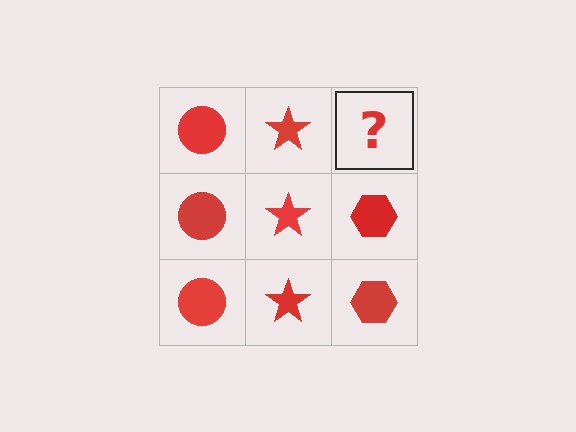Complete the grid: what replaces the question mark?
The question mark should be replaced with a red hexagon.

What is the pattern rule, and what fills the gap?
The rule is that each column has a consistent shape. The gap should be filled with a red hexagon.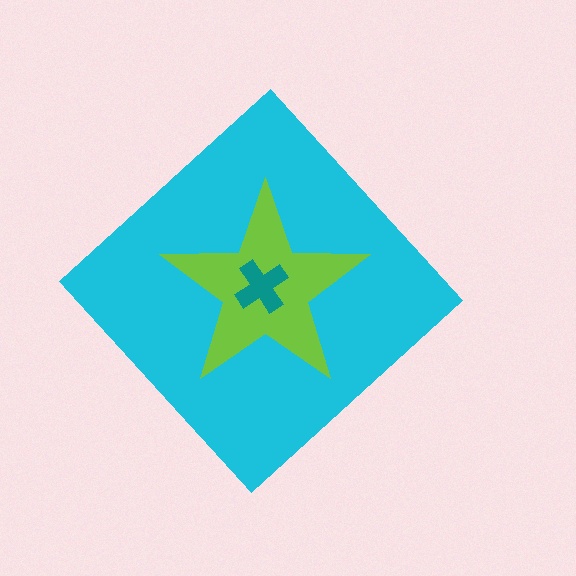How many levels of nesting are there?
3.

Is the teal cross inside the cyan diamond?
Yes.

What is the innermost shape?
The teal cross.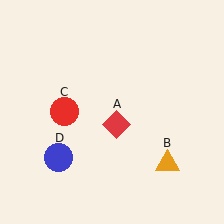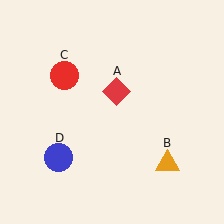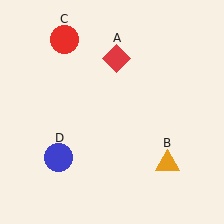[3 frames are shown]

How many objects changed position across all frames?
2 objects changed position: red diamond (object A), red circle (object C).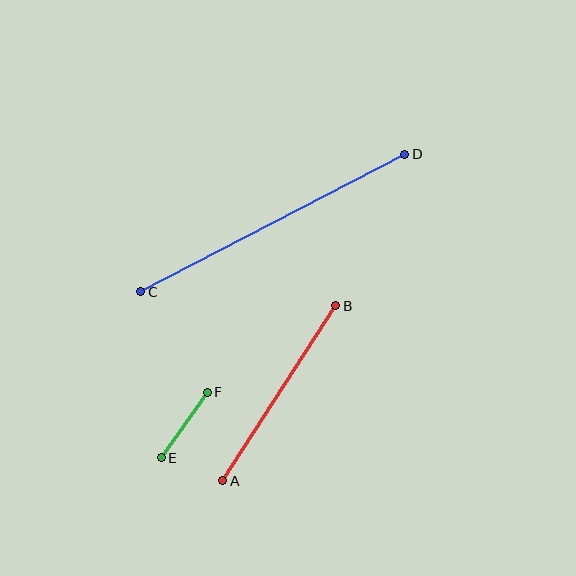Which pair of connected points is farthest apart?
Points C and D are farthest apart.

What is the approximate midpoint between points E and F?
The midpoint is at approximately (184, 425) pixels.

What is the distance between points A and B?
The distance is approximately 208 pixels.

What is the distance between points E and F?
The distance is approximately 80 pixels.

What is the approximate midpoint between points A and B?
The midpoint is at approximately (279, 393) pixels.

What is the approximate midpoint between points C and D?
The midpoint is at approximately (273, 223) pixels.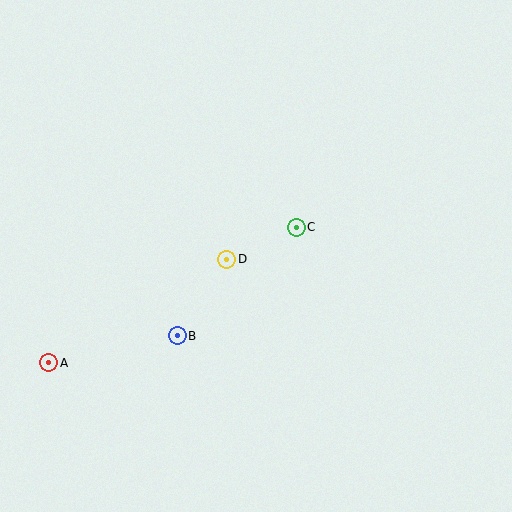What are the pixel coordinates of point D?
Point D is at (227, 259).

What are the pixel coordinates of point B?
Point B is at (177, 336).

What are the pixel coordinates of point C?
Point C is at (296, 227).